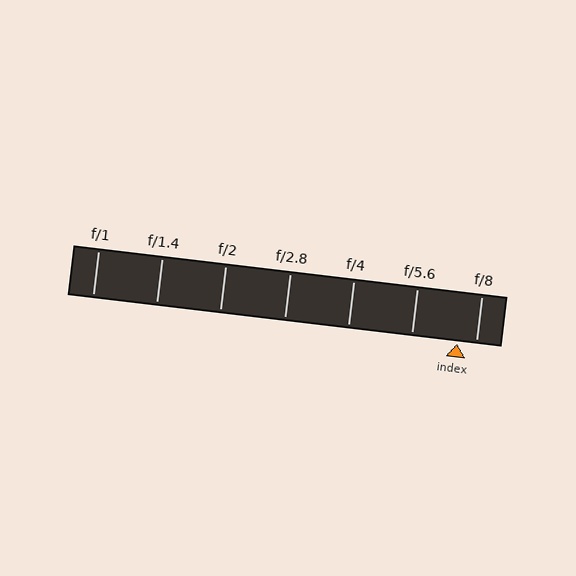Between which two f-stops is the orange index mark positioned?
The index mark is between f/5.6 and f/8.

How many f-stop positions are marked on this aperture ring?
There are 7 f-stop positions marked.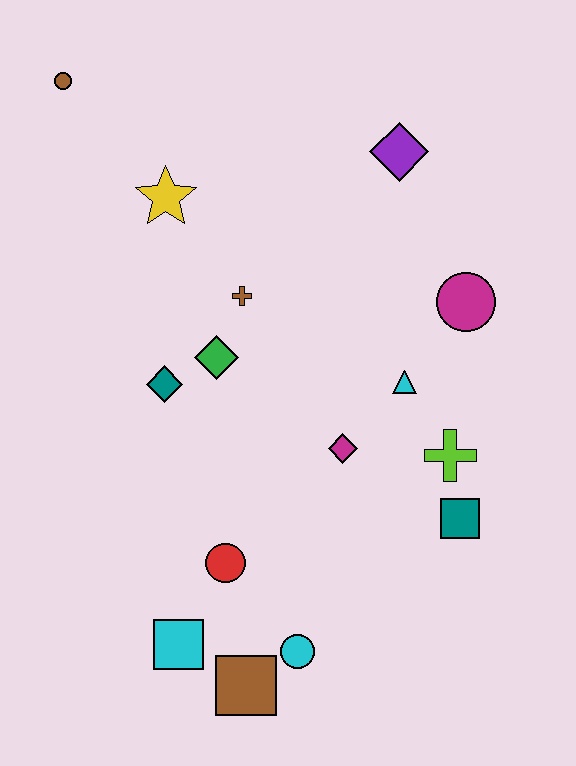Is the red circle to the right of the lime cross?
No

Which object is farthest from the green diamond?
The brown square is farthest from the green diamond.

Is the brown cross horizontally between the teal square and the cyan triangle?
No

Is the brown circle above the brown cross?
Yes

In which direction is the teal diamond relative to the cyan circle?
The teal diamond is above the cyan circle.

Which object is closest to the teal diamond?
The green diamond is closest to the teal diamond.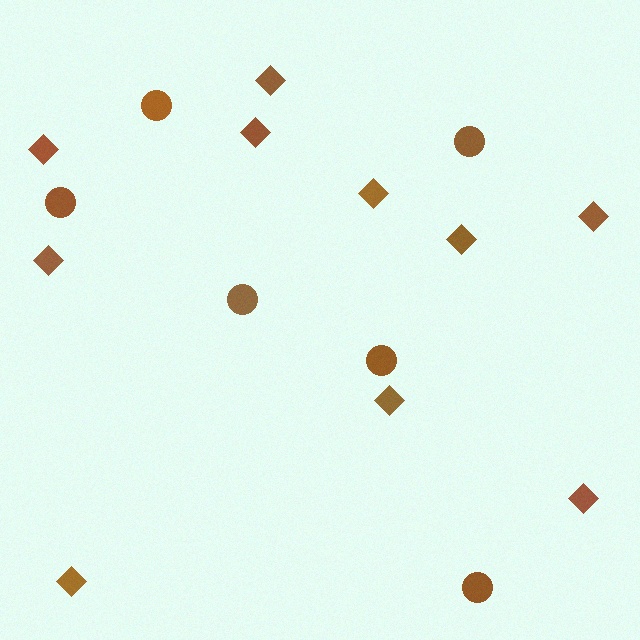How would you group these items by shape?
There are 2 groups: one group of diamonds (10) and one group of circles (6).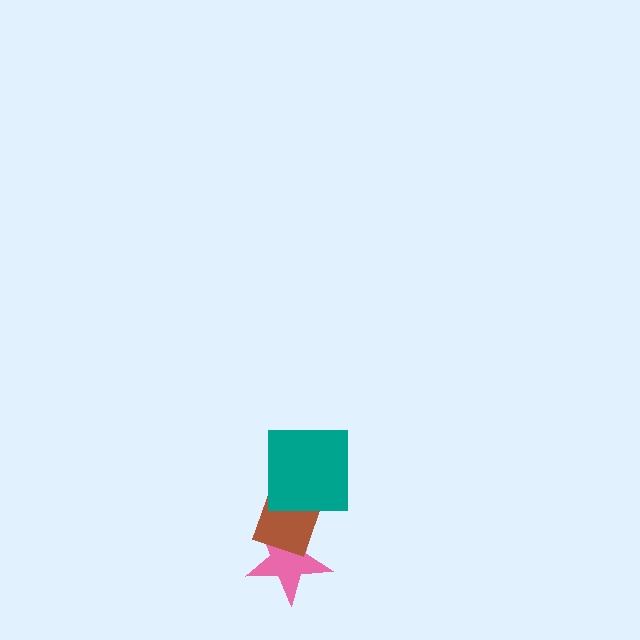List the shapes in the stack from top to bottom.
From top to bottom: the teal square, the brown rectangle, the pink star.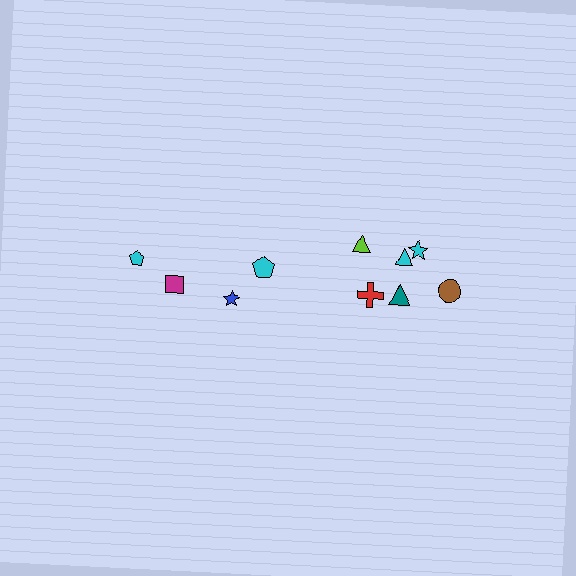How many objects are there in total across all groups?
There are 10 objects.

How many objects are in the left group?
There are 4 objects.